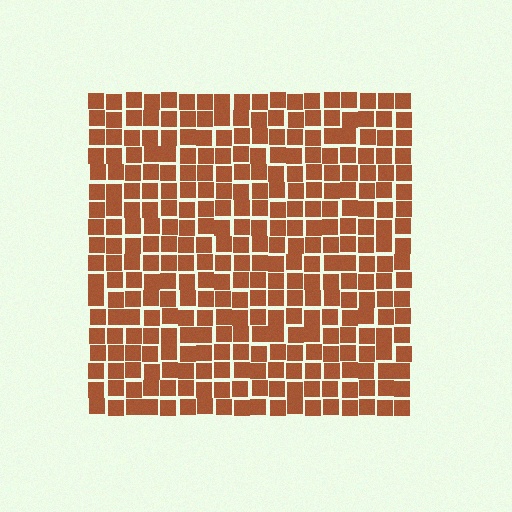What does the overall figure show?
The overall figure shows a square.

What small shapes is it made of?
It is made of small squares.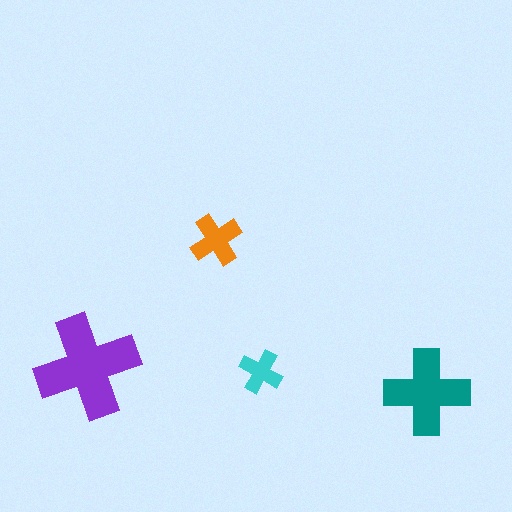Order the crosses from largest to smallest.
the purple one, the teal one, the orange one, the cyan one.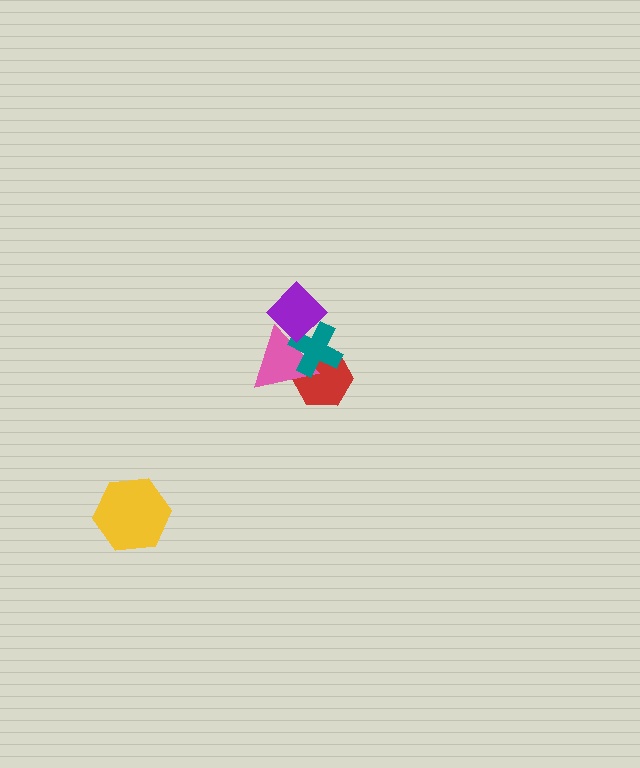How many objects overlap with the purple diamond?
2 objects overlap with the purple diamond.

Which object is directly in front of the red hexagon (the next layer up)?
The pink triangle is directly in front of the red hexagon.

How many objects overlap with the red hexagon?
2 objects overlap with the red hexagon.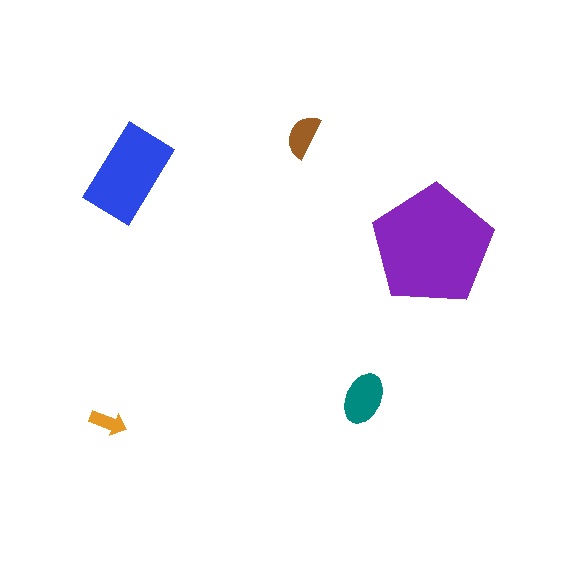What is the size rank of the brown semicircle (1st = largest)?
4th.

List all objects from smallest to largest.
The orange arrow, the brown semicircle, the teal ellipse, the blue rectangle, the purple pentagon.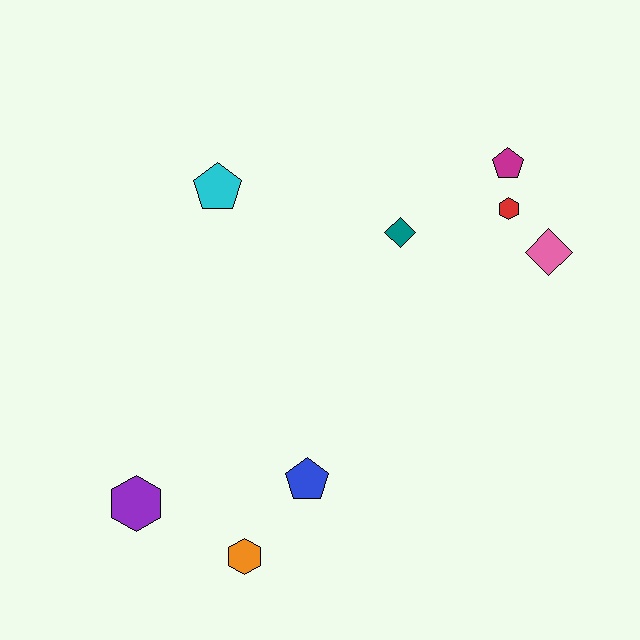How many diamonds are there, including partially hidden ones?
There are 2 diamonds.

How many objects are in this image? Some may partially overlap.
There are 8 objects.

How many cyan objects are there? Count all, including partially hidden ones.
There is 1 cyan object.